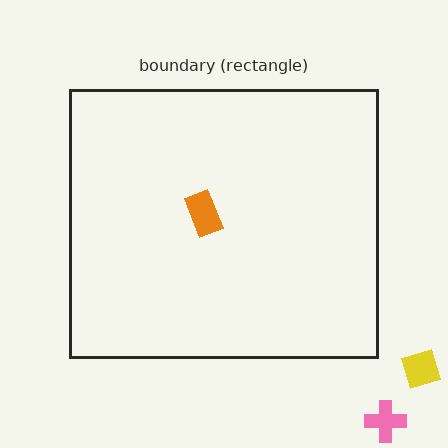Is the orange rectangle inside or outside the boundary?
Inside.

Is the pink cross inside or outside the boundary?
Outside.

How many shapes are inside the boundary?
1 inside, 2 outside.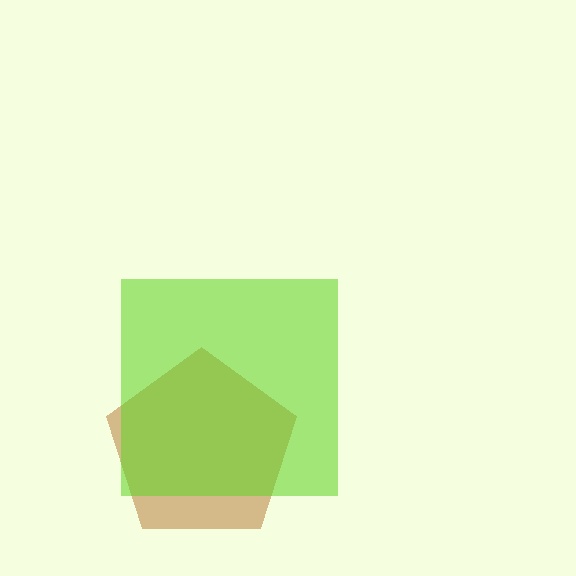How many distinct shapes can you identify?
There are 2 distinct shapes: a brown pentagon, a lime square.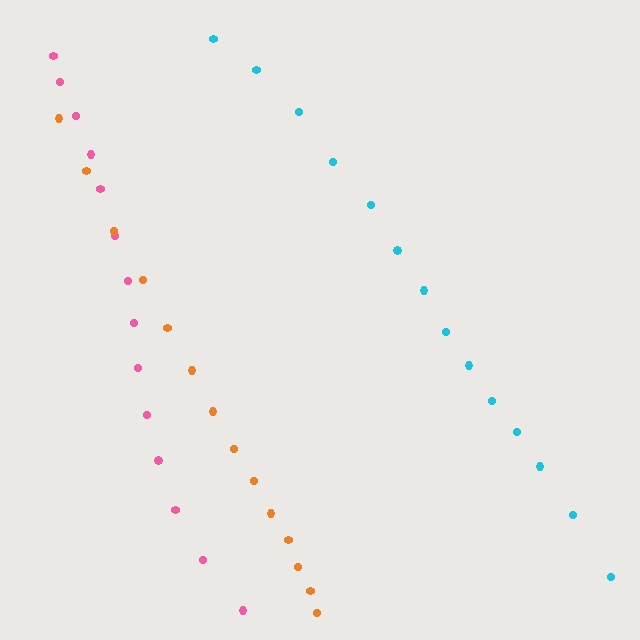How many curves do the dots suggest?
There are 3 distinct paths.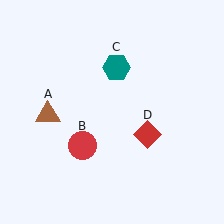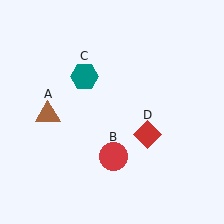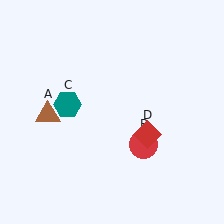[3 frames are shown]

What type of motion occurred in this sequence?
The red circle (object B), teal hexagon (object C) rotated counterclockwise around the center of the scene.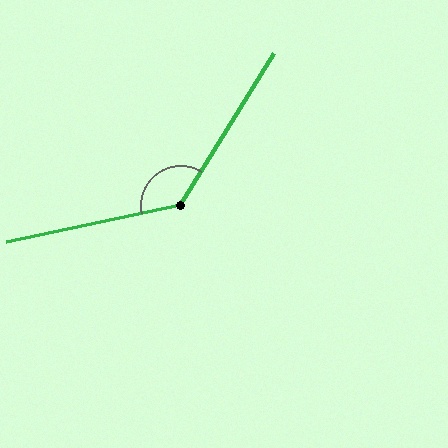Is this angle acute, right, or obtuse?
It is obtuse.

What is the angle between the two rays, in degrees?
Approximately 133 degrees.